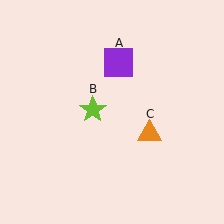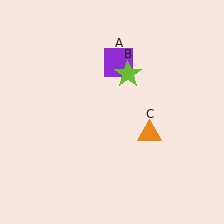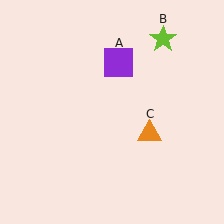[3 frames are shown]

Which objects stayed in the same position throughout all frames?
Purple square (object A) and orange triangle (object C) remained stationary.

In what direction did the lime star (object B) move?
The lime star (object B) moved up and to the right.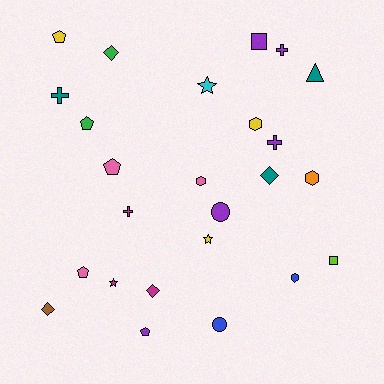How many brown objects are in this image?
There is 1 brown object.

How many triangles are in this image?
There is 1 triangle.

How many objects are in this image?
There are 25 objects.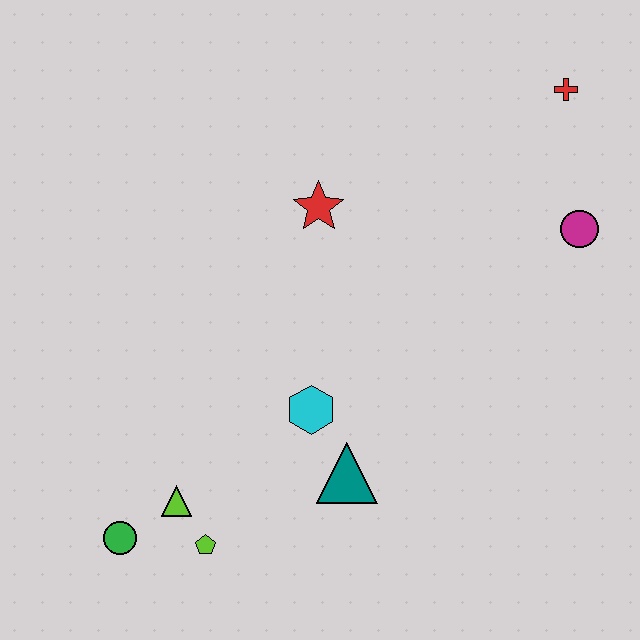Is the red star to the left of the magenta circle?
Yes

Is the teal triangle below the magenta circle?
Yes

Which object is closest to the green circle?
The lime triangle is closest to the green circle.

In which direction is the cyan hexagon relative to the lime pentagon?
The cyan hexagon is above the lime pentagon.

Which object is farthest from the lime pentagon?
The red cross is farthest from the lime pentagon.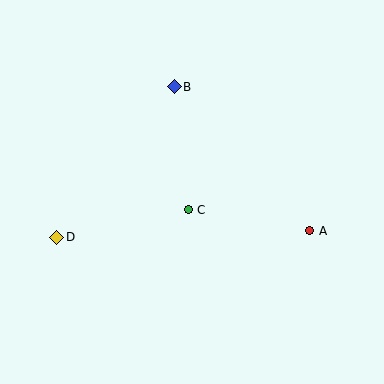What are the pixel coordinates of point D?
Point D is at (57, 237).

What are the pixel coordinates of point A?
Point A is at (310, 231).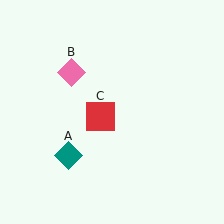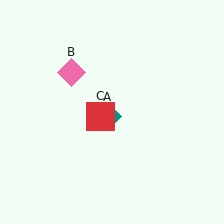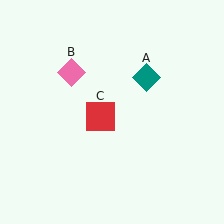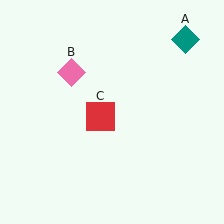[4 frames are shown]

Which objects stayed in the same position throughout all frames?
Pink diamond (object B) and red square (object C) remained stationary.